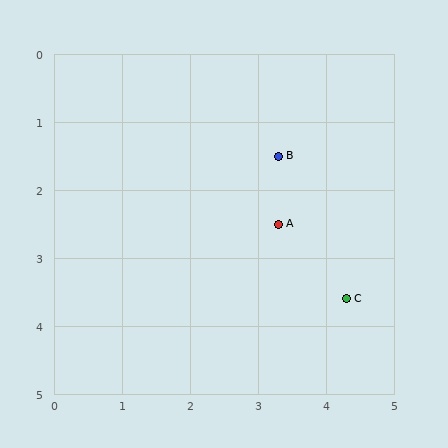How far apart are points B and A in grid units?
Points B and A are about 1.0 grid units apart.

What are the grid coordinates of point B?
Point B is at approximately (3.3, 1.5).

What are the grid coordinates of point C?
Point C is at approximately (4.3, 3.6).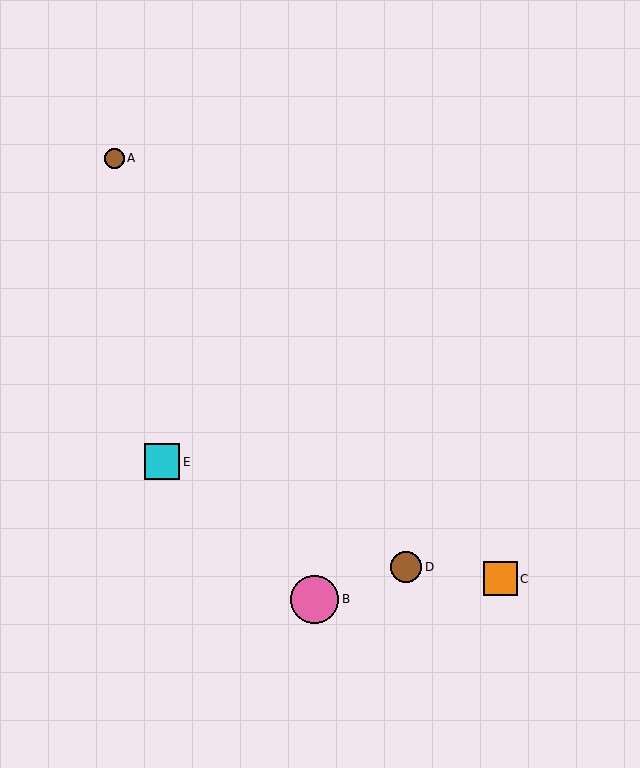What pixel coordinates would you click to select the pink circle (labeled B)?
Click at (314, 599) to select the pink circle B.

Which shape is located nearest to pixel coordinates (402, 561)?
The brown circle (labeled D) at (406, 567) is nearest to that location.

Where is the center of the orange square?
The center of the orange square is at (500, 579).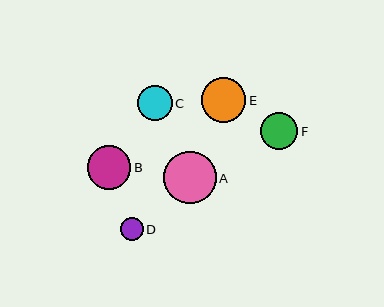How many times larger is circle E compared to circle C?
Circle E is approximately 1.3 times the size of circle C.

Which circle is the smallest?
Circle D is the smallest with a size of approximately 23 pixels.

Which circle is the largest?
Circle A is the largest with a size of approximately 52 pixels.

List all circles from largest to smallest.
From largest to smallest: A, E, B, F, C, D.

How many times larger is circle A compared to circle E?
Circle A is approximately 1.2 times the size of circle E.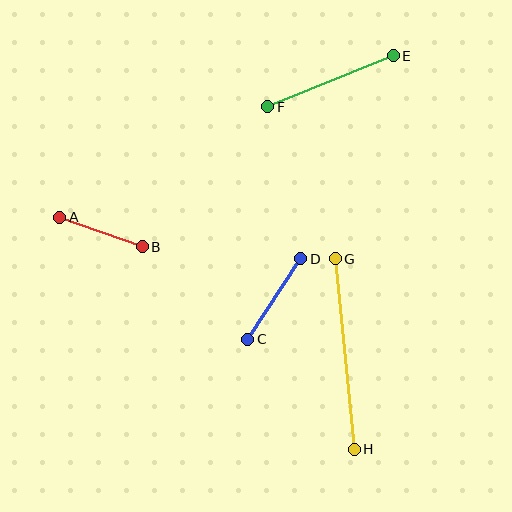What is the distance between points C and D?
The distance is approximately 97 pixels.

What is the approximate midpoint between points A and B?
The midpoint is at approximately (101, 232) pixels.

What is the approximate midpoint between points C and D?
The midpoint is at approximately (274, 299) pixels.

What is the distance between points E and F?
The distance is approximately 135 pixels.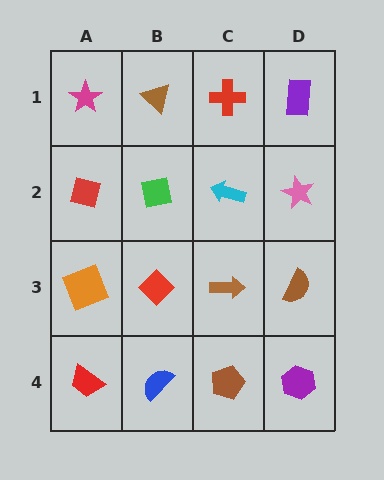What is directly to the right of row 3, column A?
A red diamond.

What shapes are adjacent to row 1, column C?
A cyan arrow (row 2, column C), a brown triangle (row 1, column B), a purple rectangle (row 1, column D).